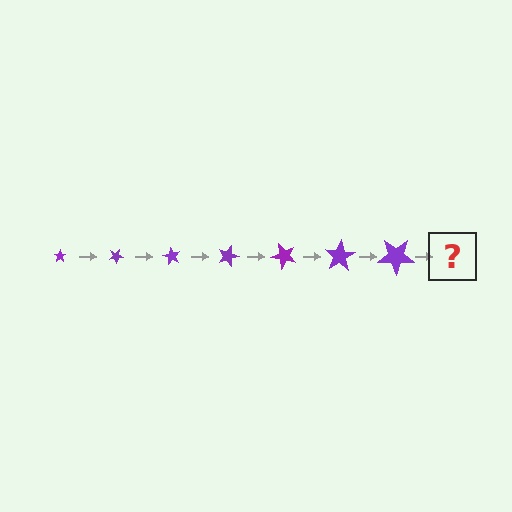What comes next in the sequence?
The next element should be a star, larger than the previous one and rotated 210 degrees from the start.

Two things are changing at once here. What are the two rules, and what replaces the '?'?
The two rules are that the star grows larger each step and it rotates 30 degrees each step. The '?' should be a star, larger than the previous one and rotated 210 degrees from the start.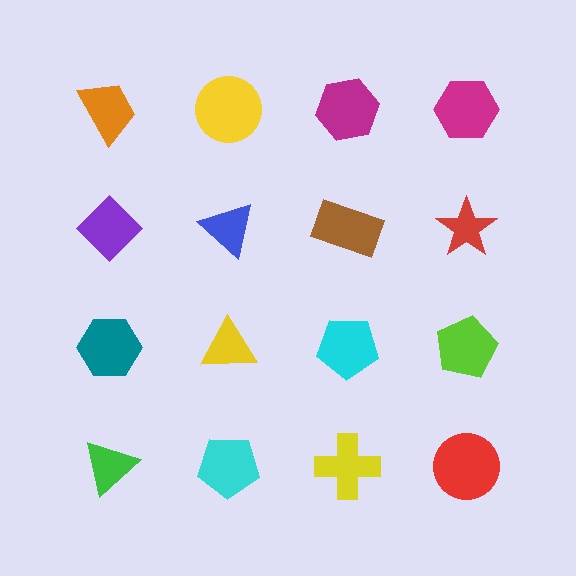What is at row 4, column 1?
A green triangle.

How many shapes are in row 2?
4 shapes.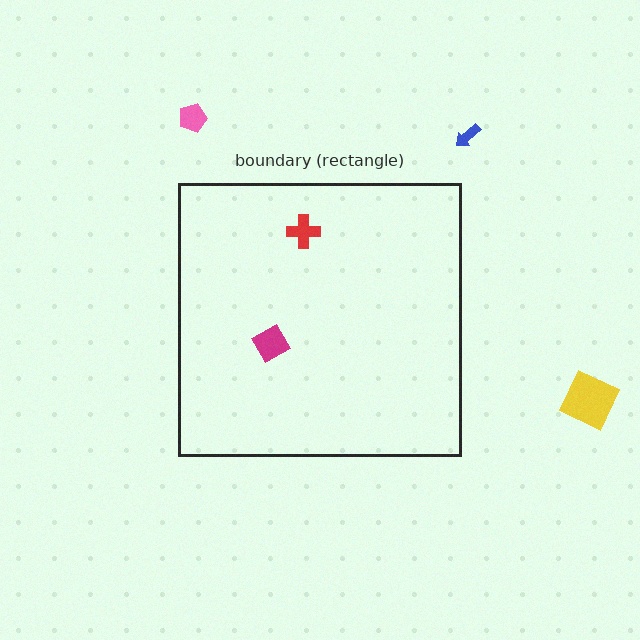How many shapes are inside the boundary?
2 inside, 3 outside.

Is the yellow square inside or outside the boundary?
Outside.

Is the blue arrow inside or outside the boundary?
Outside.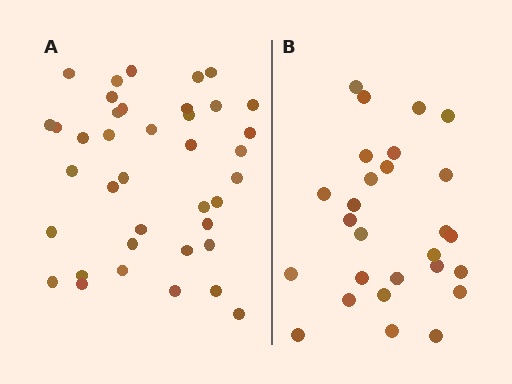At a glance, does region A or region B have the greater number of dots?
Region A (the left region) has more dots.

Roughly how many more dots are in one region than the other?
Region A has roughly 12 or so more dots than region B.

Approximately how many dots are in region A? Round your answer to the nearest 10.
About 40 dots. (The exact count is 39, which rounds to 40.)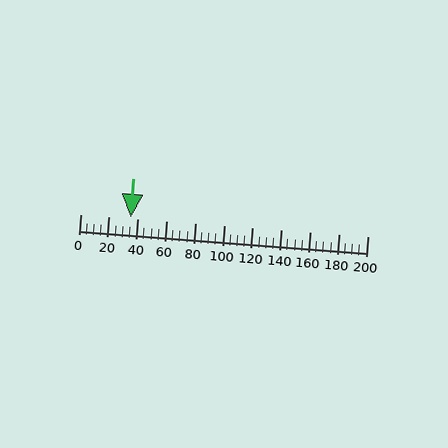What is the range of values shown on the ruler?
The ruler shows values from 0 to 200.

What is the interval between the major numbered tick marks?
The major tick marks are spaced 20 units apart.